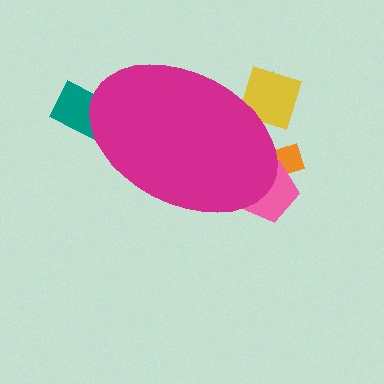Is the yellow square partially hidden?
Yes, the yellow square is partially hidden behind the magenta ellipse.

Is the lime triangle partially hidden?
Yes, the lime triangle is partially hidden behind the magenta ellipse.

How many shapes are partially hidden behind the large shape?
5 shapes are partially hidden.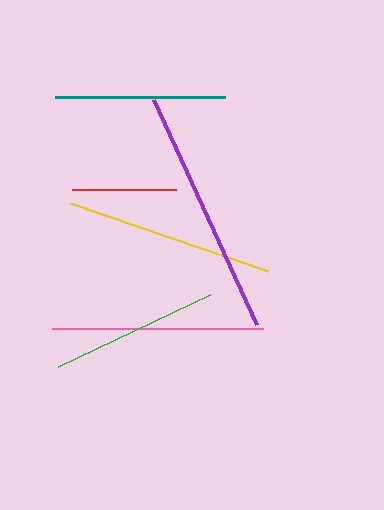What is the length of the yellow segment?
The yellow segment is approximately 209 pixels long.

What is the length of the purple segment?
The purple segment is approximately 247 pixels long.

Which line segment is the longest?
The purple line is the longest at approximately 247 pixels.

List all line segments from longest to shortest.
From longest to shortest: purple, pink, yellow, teal, green, red.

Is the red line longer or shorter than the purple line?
The purple line is longer than the red line.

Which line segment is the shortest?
The red line is the shortest at approximately 104 pixels.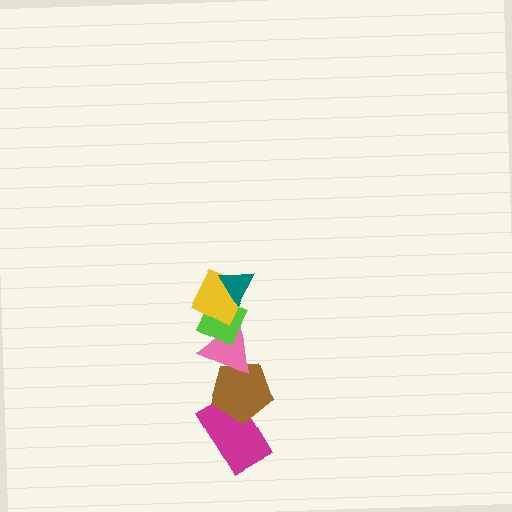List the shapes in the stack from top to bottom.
From top to bottom: the teal triangle, the yellow square, the lime diamond, the pink triangle, the brown pentagon, the magenta rectangle.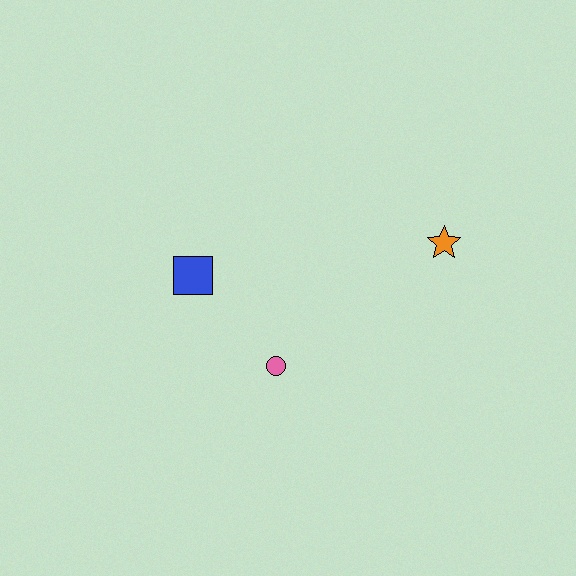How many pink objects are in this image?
There is 1 pink object.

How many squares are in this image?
There is 1 square.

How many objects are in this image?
There are 3 objects.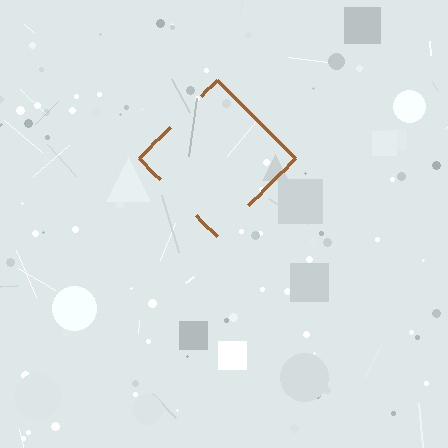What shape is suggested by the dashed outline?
The dashed outline suggests a diamond.